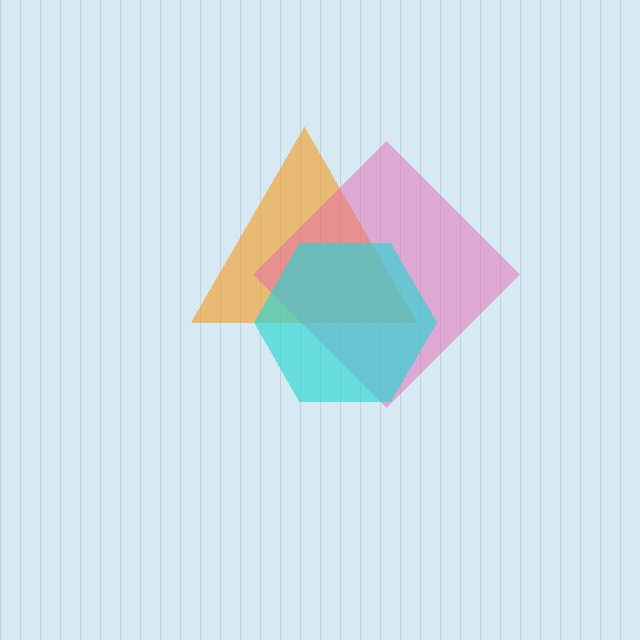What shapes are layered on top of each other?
The layered shapes are: an orange triangle, a pink diamond, a cyan hexagon.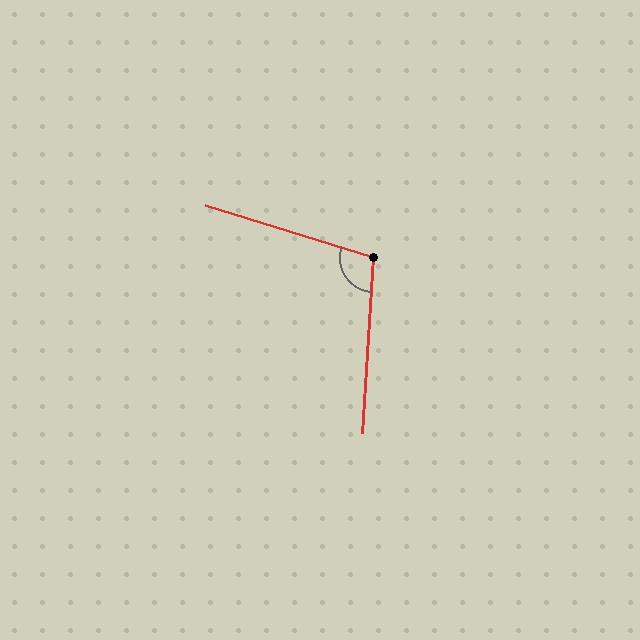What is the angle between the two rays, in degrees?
Approximately 104 degrees.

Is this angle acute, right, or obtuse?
It is obtuse.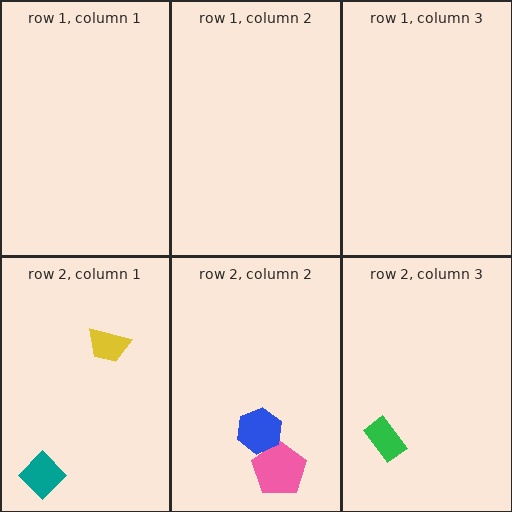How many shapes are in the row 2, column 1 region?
2.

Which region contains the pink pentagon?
The row 2, column 2 region.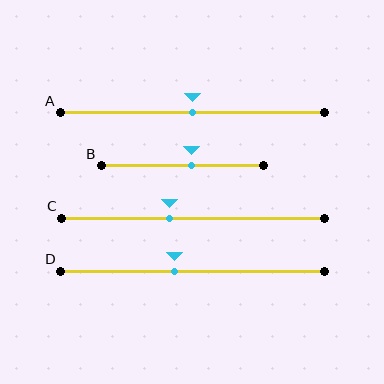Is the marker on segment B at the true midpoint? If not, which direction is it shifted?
No, the marker on segment B is shifted to the right by about 5% of the segment length.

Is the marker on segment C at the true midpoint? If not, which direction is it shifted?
No, the marker on segment C is shifted to the left by about 9% of the segment length.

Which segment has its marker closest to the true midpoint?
Segment A has its marker closest to the true midpoint.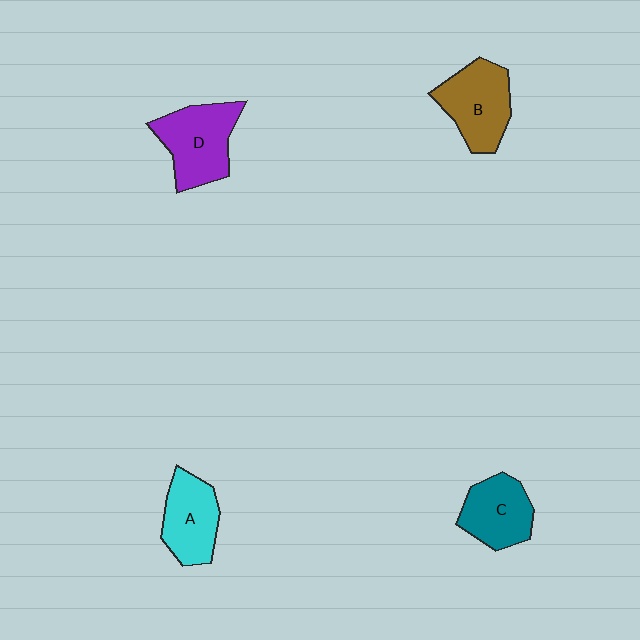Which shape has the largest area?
Shape D (purple).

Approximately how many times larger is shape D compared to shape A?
Approximately 1.2 times.